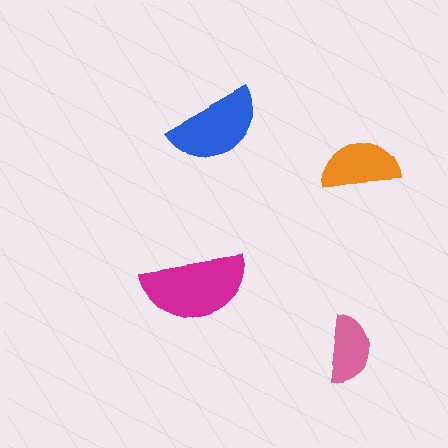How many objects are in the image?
There are 4 objects in the image.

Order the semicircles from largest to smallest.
the magenta one, the blue one, the orange one, the pink one.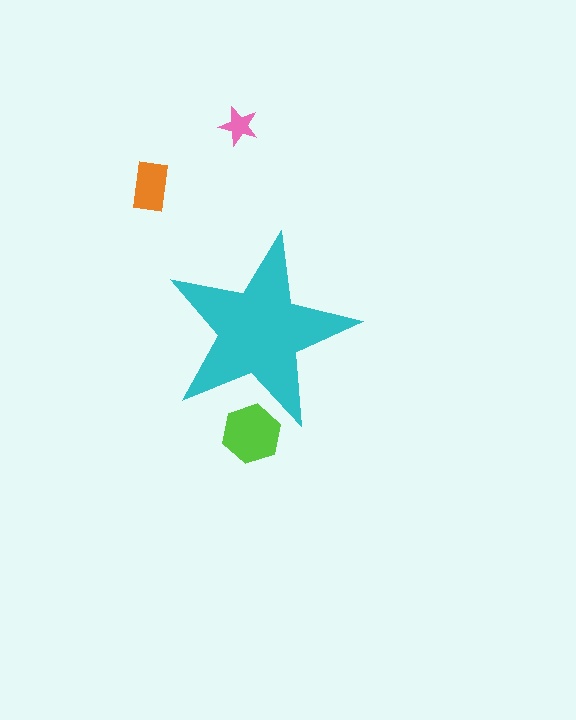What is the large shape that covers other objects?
A cyan star.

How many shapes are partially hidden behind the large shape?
1 shape is partially hidden.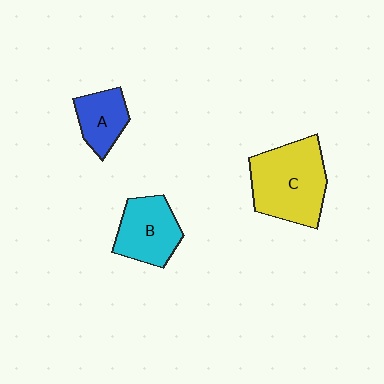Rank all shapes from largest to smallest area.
From largest to smallest: C (yellow), B (cyan), A (blue).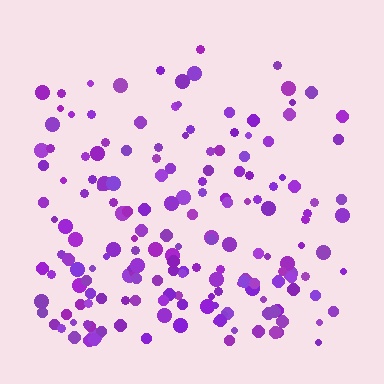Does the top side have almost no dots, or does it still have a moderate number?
Still a moderate number, just noticeably fewer than the bottom.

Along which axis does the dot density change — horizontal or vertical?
Vertical.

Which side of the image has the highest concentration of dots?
The bottom.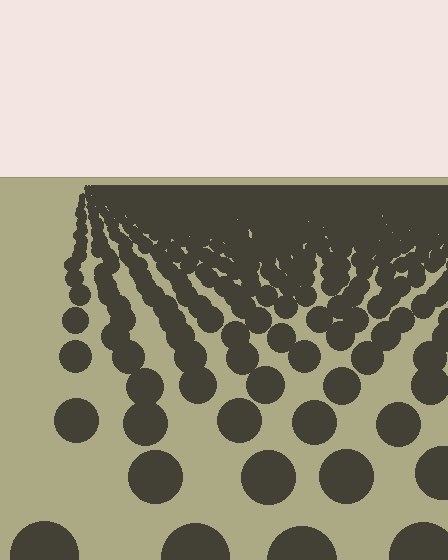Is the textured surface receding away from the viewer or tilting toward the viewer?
The surface is receding away from the viewer. Texture elements get smaller and denser toward the top.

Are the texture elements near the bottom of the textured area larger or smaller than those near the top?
Larger. Near the bottom, elements are closer to the viewer and appear at a bigger on-screen size.